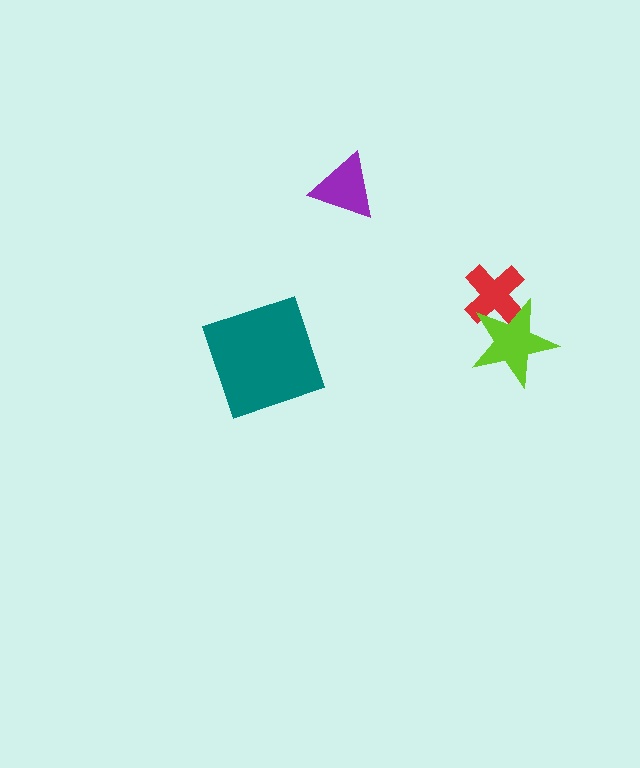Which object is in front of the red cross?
The lime star is in front of the red cross.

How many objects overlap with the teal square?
0 objects overlap with the teal square.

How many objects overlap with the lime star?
1 object overlaps with the lime star.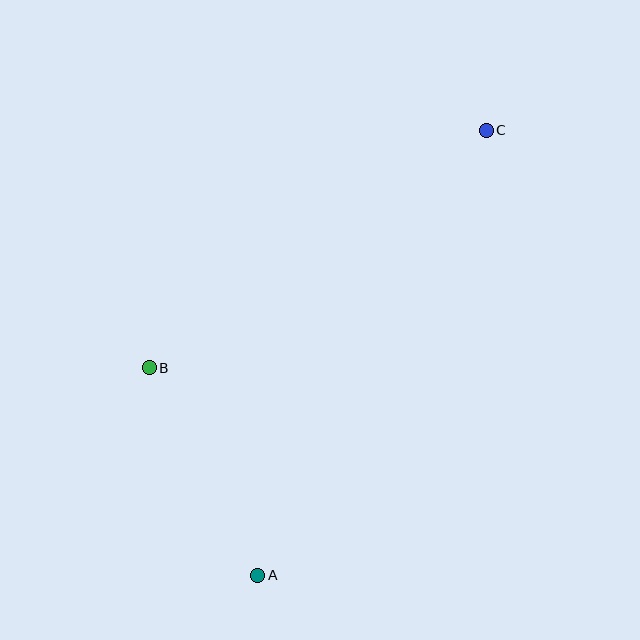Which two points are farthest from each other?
Points A and C are farthest from each other.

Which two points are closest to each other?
Points A and B are closest to each other.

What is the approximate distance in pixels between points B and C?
The distance between B and C is approximately 412 pixels.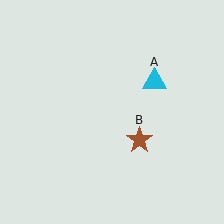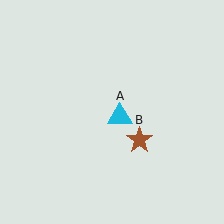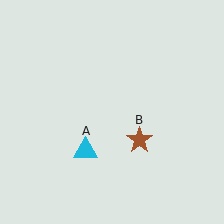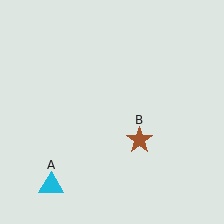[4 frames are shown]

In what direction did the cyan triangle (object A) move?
The cyan triangle (object A) moved down and to the left.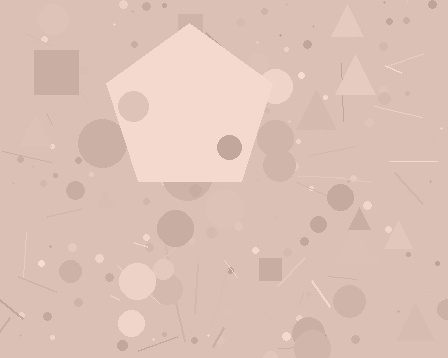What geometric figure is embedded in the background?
A pentagon is embedded in the background.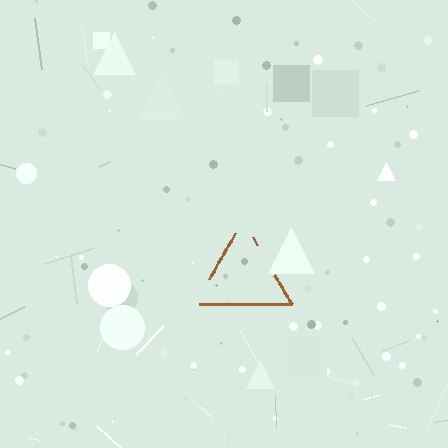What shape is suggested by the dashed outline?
The dashed outline suggests a triangle.